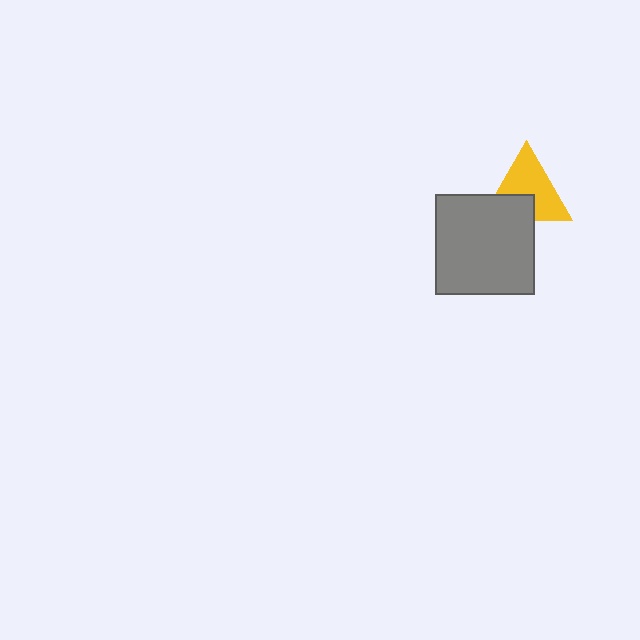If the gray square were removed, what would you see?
You would see the complete yellow triangle.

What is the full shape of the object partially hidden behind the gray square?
The partially hidden object is a yellow triangle.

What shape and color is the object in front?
The object in front is a gray square.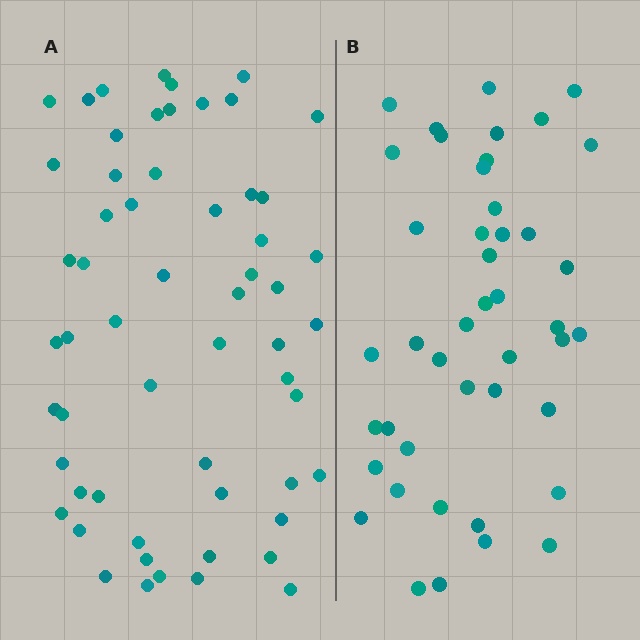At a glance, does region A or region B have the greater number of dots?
Region A (the left region) has more dots.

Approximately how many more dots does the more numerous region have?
Region A has approximately 15 more dots than region B.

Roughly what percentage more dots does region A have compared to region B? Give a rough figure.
About 30% more.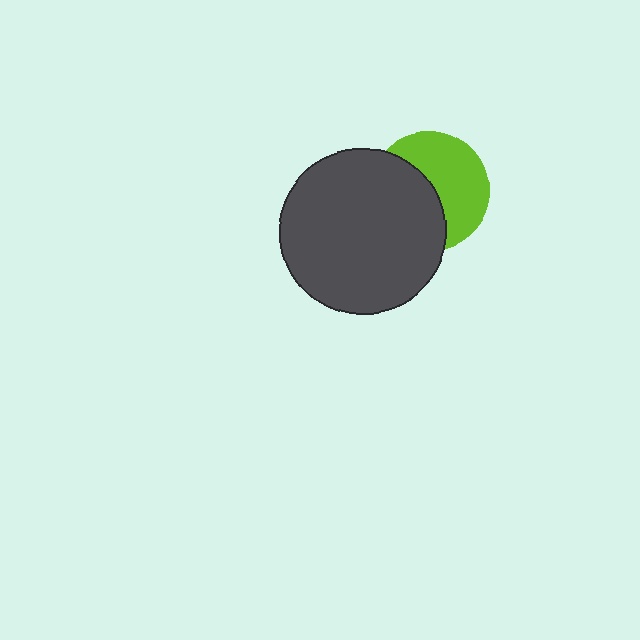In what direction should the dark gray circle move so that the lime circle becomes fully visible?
The dark gray circle should move left. That is the shortest direction to clear the overlap and leave the lime circle fully visible.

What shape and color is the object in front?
The object in front is a dark gray circle.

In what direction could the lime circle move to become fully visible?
The lime circle could move right. That would shift it out from behind the dark gray circle entirely.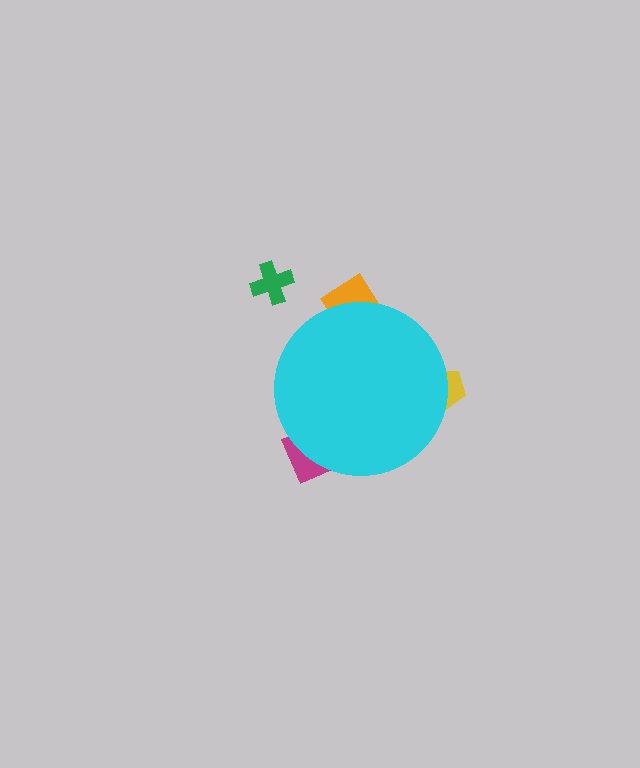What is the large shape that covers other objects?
A cyan circle.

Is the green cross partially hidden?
No, the green cross is fully visible.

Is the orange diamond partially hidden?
Yes, the orange diamond is partially hidden behind the cyan circle.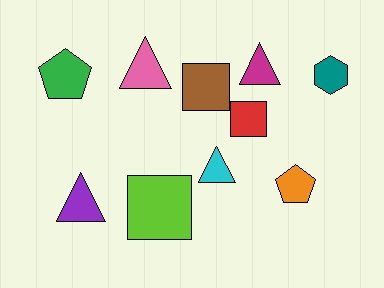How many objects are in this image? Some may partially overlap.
There are 10 objects.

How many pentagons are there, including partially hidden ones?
There are 2 pentagons.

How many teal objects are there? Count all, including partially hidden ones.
There is 1 teal object.